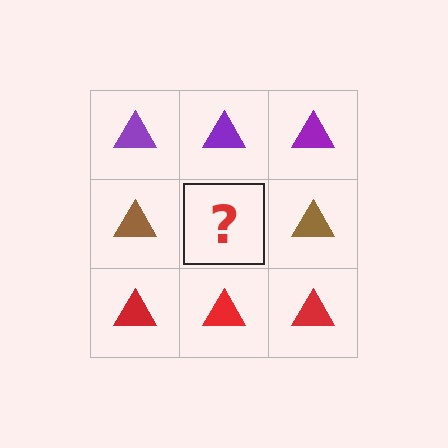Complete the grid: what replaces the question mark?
The question mark should be replaced with a brown triangle.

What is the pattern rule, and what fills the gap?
The rule is that each row has a consistent color. The gap should be filled with a brown triangle.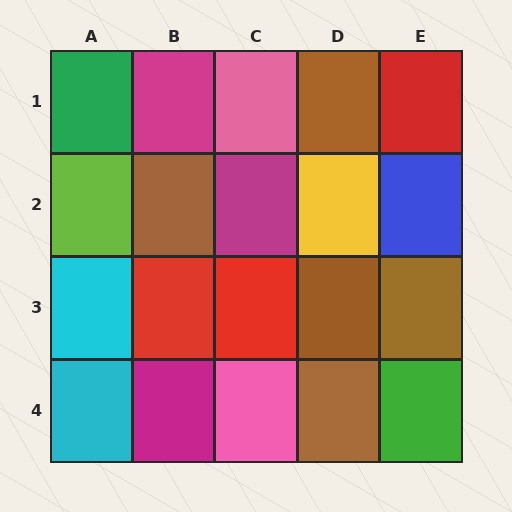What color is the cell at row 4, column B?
Magenta.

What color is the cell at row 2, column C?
Magenta.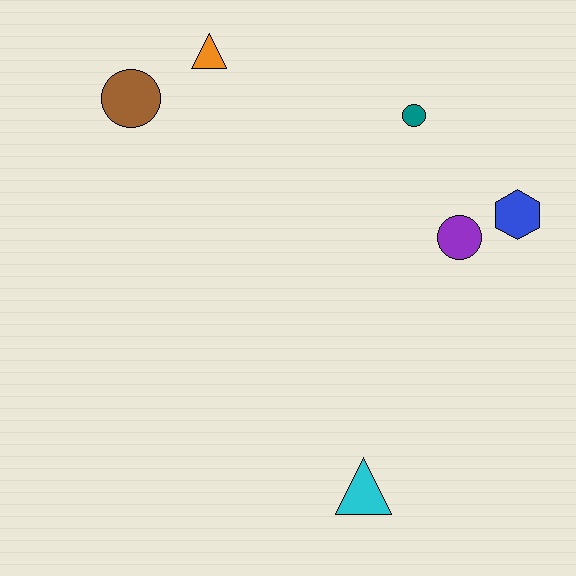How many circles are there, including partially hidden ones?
There are 3 circles.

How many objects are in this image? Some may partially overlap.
There are 6 objects.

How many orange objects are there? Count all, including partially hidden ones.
There is 1 orange object.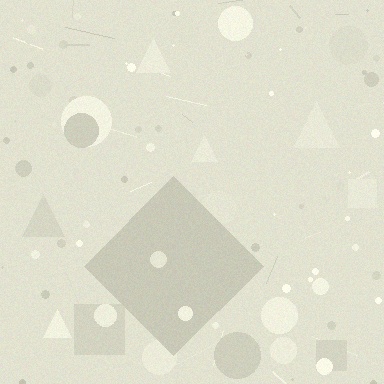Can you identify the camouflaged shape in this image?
The camouflaged shape is a diamond.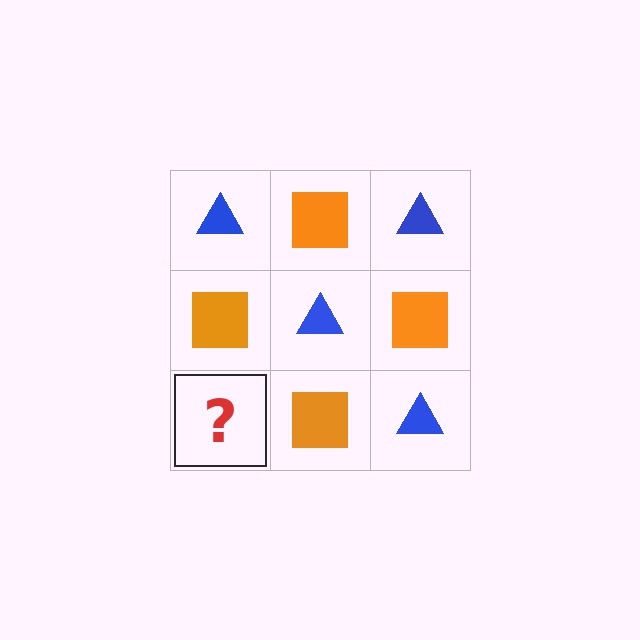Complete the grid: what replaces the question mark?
The question mark should be replaced with a blue triangle.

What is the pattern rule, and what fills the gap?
The rule is that it alternates blue triangle and orange square in a checkerboard pattern. The gap should be filled with a blue triangle.